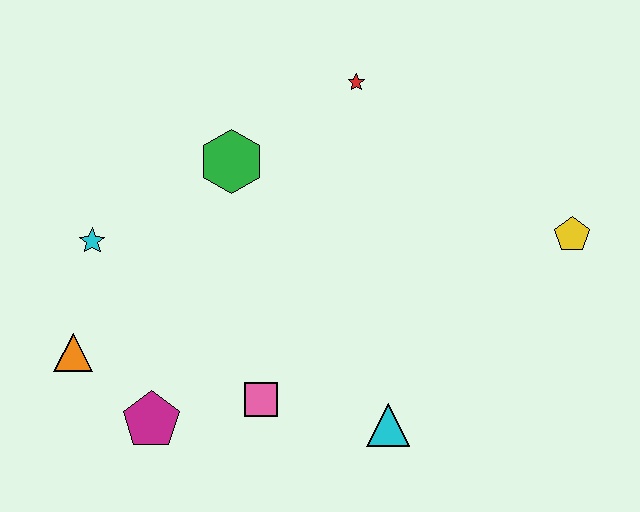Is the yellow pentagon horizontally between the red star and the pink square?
No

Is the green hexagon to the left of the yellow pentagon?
Yes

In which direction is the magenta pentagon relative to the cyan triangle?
The magenta pentagon is to the left of the cyan triangle.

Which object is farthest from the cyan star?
The yellow pentagon is farthest from the cyan star.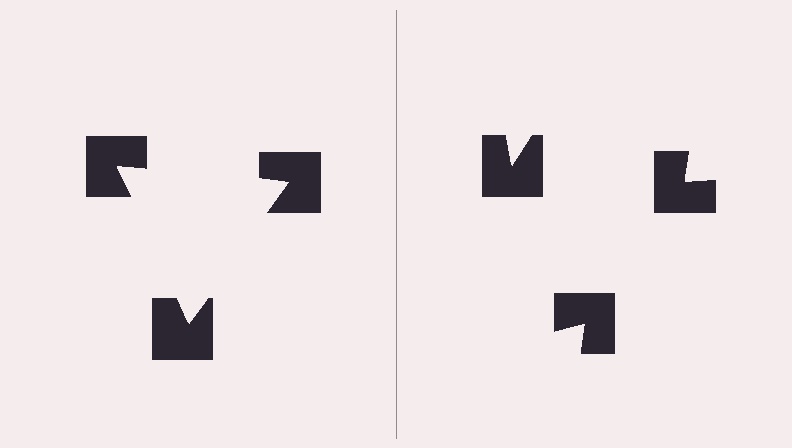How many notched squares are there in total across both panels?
6 — 3 on each side.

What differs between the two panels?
The notched squares are positioned identically on both sides; only the wedge orientations differ. On the left they align to a triangle; on the right they are misaligned.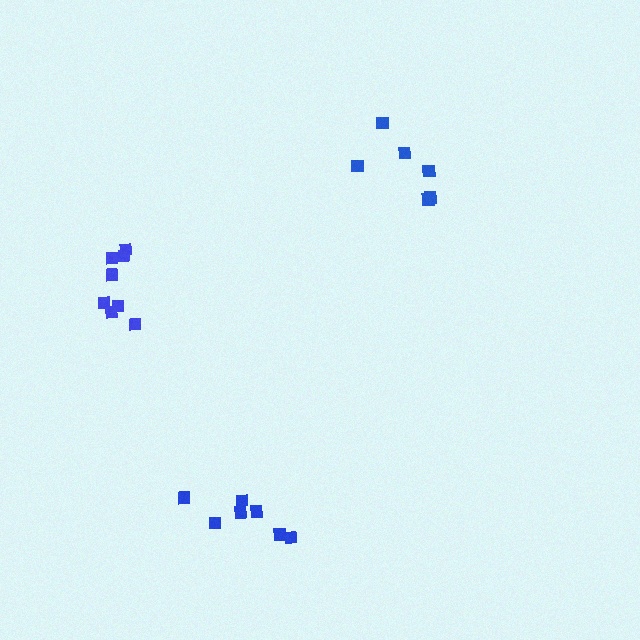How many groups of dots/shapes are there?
There are 3 groups.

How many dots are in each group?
Group 1: 6 dots, Group 2: 7 dots, Group 3: 8 dots (21 total).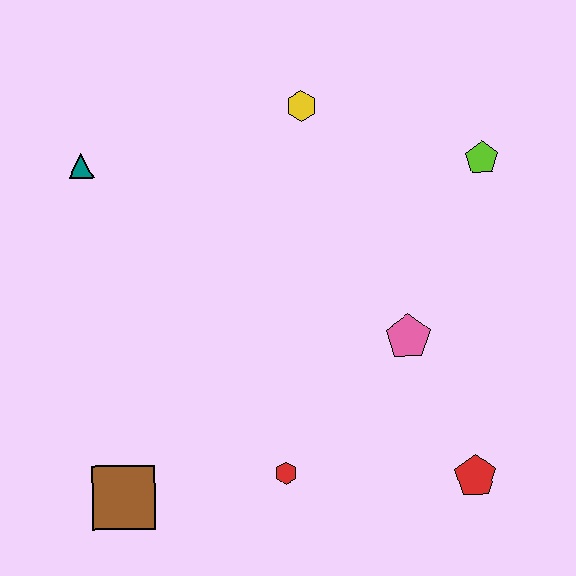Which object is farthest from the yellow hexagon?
The brown square is farthest from the yellow hexagon.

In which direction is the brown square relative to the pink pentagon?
The brown square is to the left of the pink pentagon.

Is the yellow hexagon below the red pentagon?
No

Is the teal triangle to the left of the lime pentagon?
Yes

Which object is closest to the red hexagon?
The brown square is closest to the red hexagon.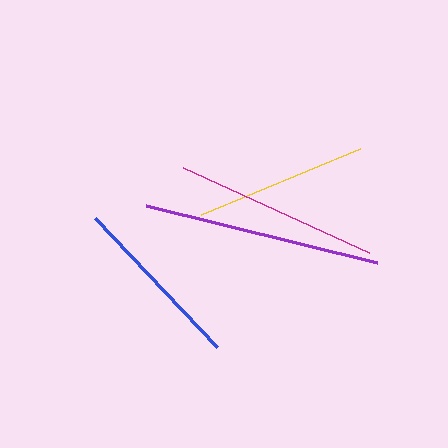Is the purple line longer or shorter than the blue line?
The purple line is longer than the blue line.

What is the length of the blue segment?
The blue segment is approximately 177 pixels long.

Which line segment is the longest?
The purple line is the longest at approximately 237 pixels.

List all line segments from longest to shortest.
From longest to shortest: purple, magenta, blue, yellow.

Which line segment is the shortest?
The yellow line is the shortest at approximately 173 pixels.